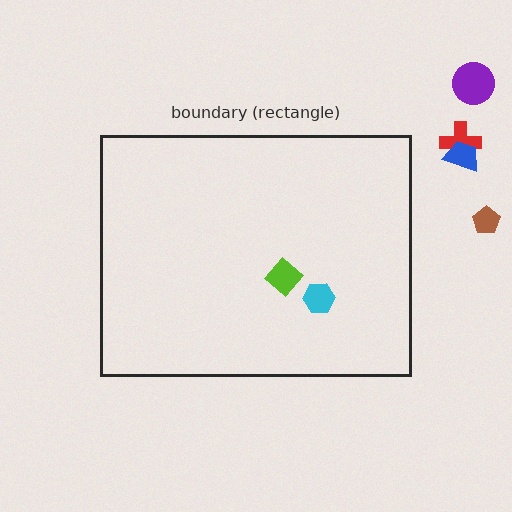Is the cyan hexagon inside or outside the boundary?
Inside.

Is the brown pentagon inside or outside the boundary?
Outside.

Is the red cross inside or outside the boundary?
Outside.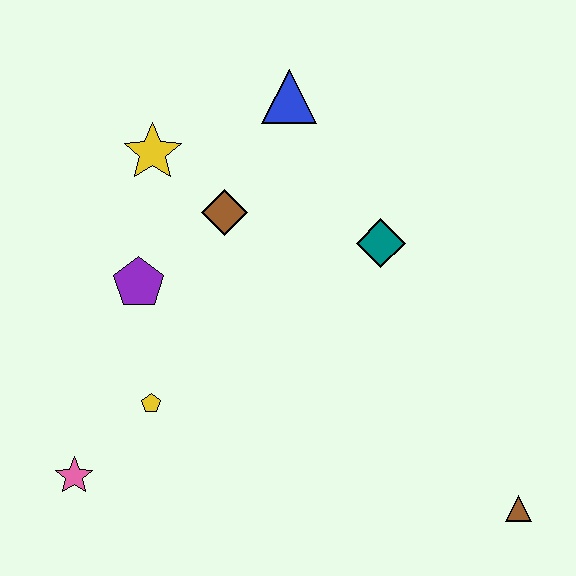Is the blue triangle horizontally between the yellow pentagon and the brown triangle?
Yes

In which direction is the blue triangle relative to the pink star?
The blue triangle is above the pink star.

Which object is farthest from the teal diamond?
The pink star is farthest from the teal diamond.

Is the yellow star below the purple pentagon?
No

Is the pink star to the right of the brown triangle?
No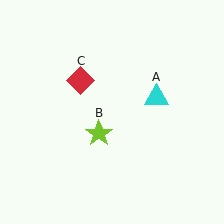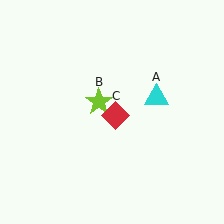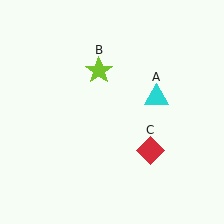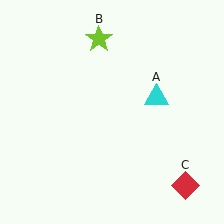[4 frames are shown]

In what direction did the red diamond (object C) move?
The red diamond (object C) moved down and to the right.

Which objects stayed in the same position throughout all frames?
Cyan triangle (object A) remained stationary.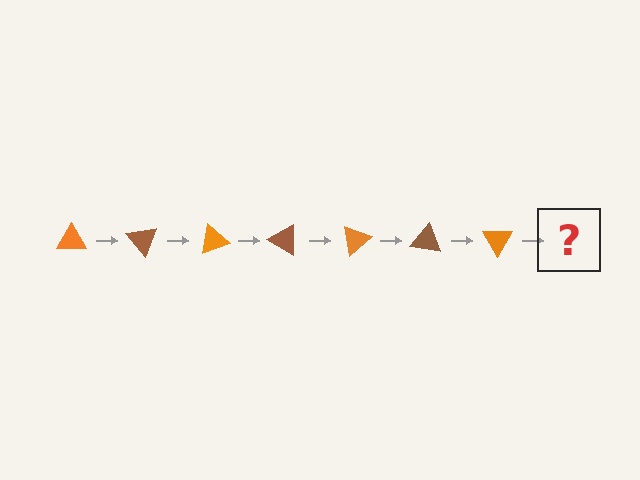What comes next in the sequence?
The next element should be a brown triangle, rotated 350 degrees from the start.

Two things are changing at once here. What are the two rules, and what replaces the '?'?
The two rules are that it rotates 50 degrees each step and the color cycles through orange and brown. The '?' should be a brown triangle, rotated 350 degrees from the start.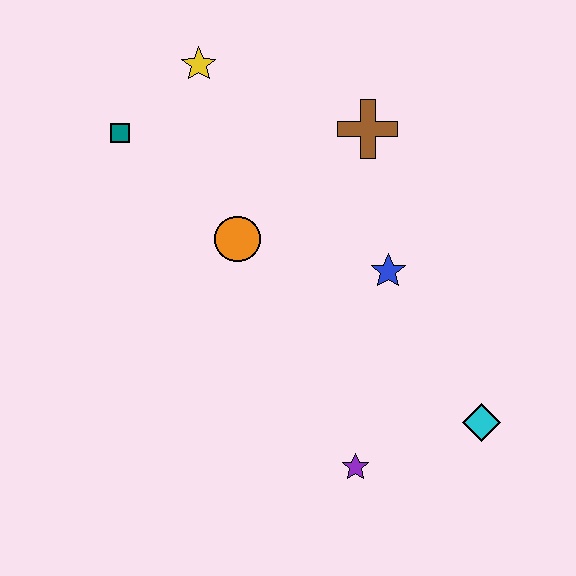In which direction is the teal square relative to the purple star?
The teal square is above the purple star.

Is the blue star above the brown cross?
No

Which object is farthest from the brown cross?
The purple star is farthest from the brown cross.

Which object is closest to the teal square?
The yellow star is closest to the teal square.